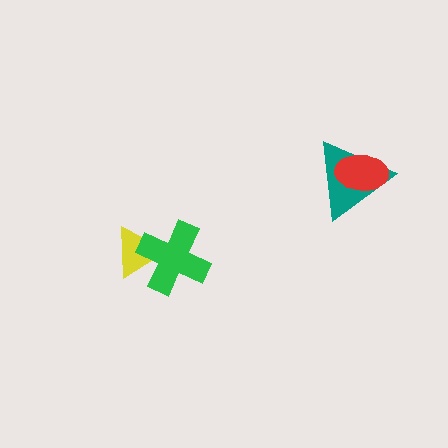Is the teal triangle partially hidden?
Yes, it is partially covered by another shape.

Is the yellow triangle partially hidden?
Yes, it is partially covered by another shape.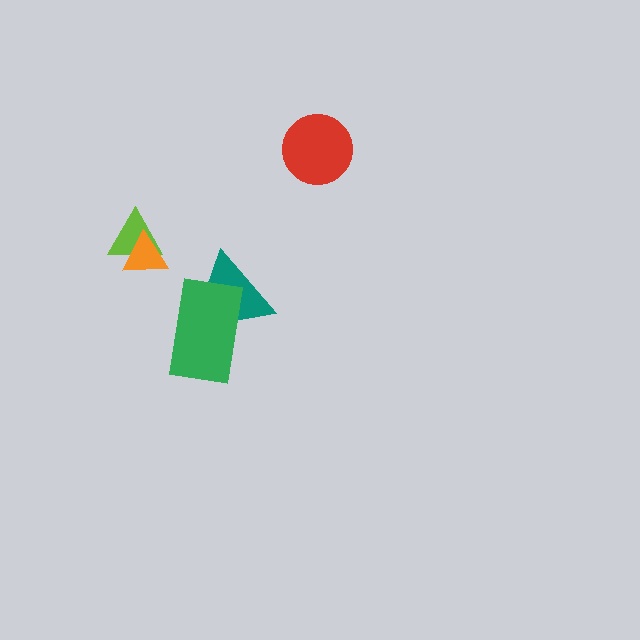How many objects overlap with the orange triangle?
1 object overlaps with the orange triangle.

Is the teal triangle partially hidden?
Yes, it is partially covered by another shape.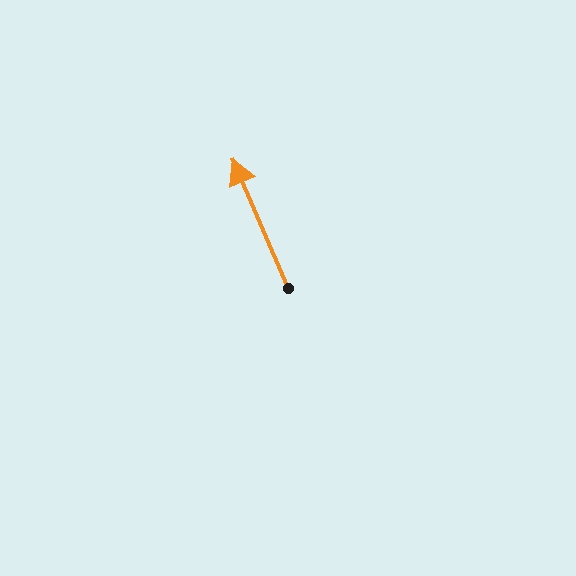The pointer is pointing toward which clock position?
Roughly 11 o'clock.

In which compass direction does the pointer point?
Northwest.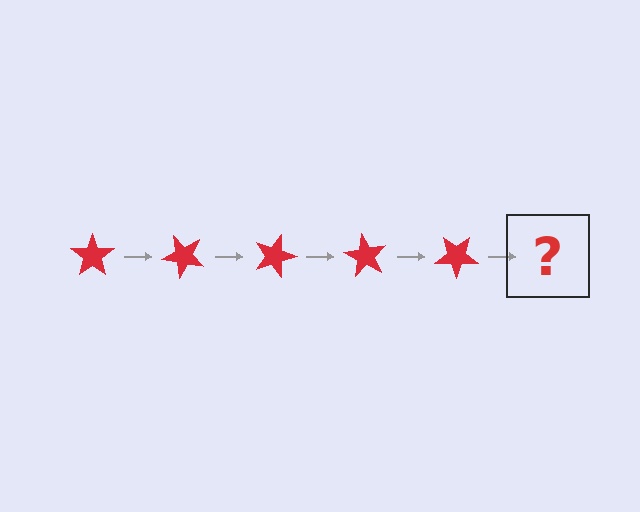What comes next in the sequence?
The next element should be a red star rotated 225 degrees.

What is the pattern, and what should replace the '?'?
The pattern is that the star rotates 45 degrees each step. The '?' should be a red star rotated 225 degrees.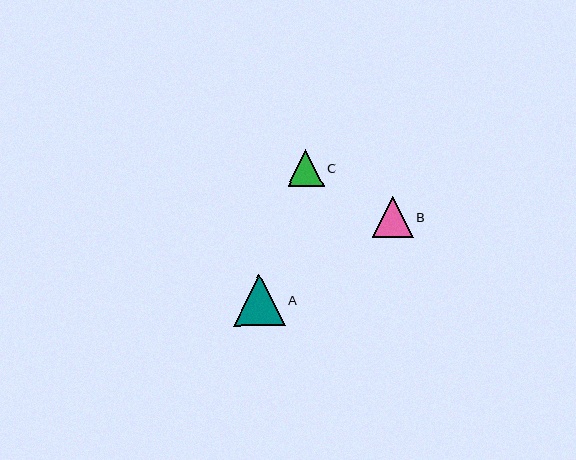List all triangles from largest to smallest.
From largest to smallest: A, B, C.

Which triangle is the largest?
Triangle A is the largest with a size of approximately 51 pixels.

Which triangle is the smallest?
Triangle C is the smallest with a size of approximately 36 pixels.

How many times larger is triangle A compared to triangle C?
Triangle A is approximately 1.4 times the size of triangle C.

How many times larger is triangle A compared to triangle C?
Triangle A is approximately 1.4 times the size of triangle C.